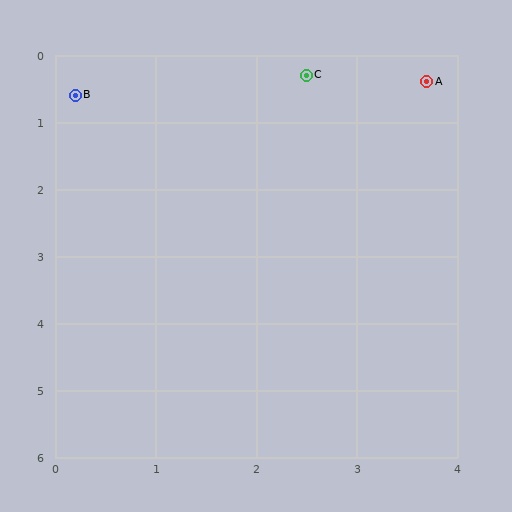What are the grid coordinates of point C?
Point C is at approximately (2.5, 0.3).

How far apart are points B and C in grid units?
Points B and C are about 2.3 grid units apart.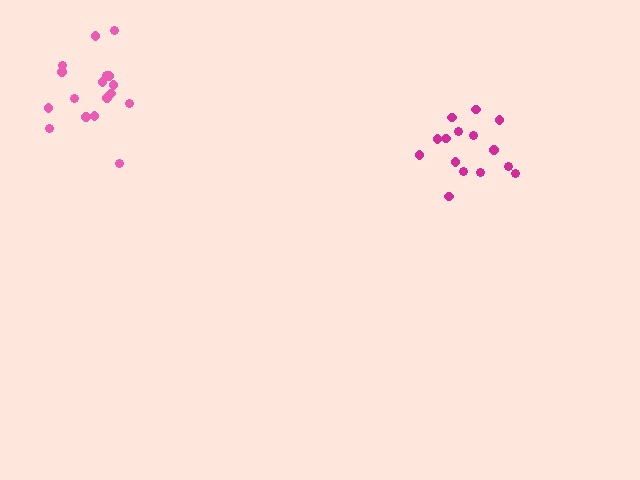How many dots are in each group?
Group 1: 15 dots, Group 2: 17 dots (32 total).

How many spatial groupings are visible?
There are 2 spatial groupings.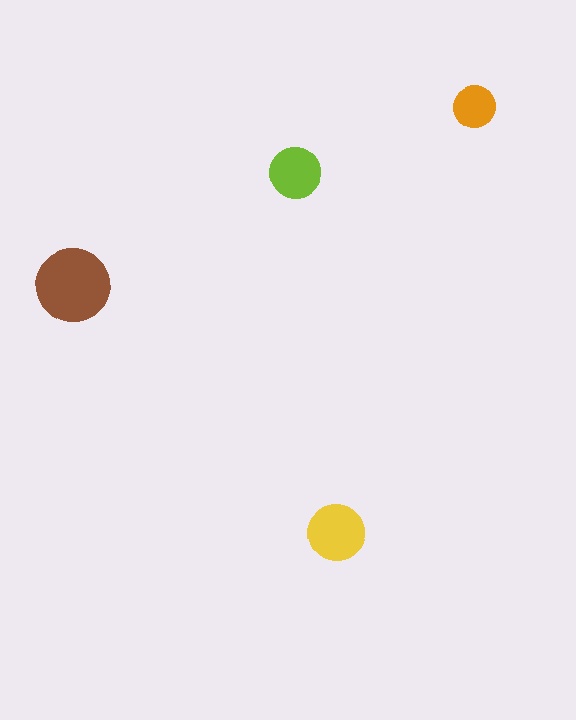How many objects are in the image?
There are 4 objects in the image.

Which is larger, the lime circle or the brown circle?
The brown one.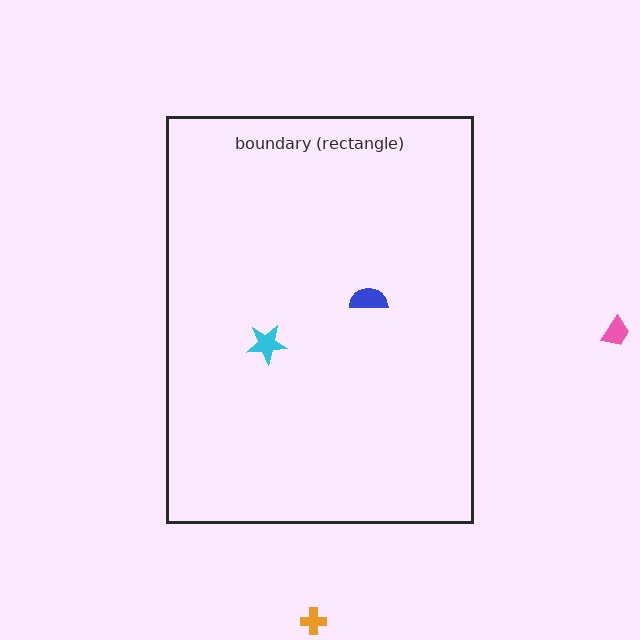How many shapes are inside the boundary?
2 inside, 2 outside.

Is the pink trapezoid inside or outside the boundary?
Outside.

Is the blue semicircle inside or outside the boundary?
Inside.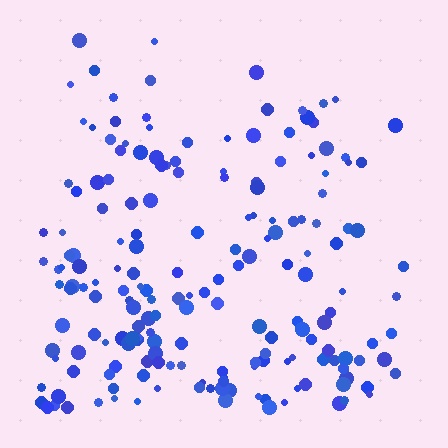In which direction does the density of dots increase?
From top to bottom, with the bottom side densest.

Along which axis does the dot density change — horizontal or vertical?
Vertical.